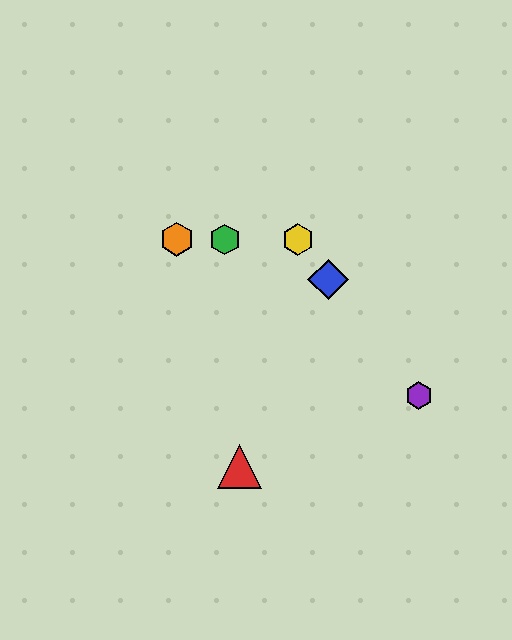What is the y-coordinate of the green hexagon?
The green hexagon is at y≈239.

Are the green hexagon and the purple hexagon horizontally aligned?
No, the green hexagon is at y≈239 and the purple hexagon is at y≈396.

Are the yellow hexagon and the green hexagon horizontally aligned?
Yes, both are at y≈239.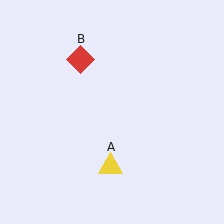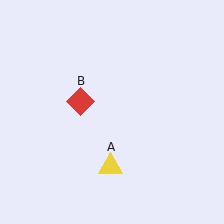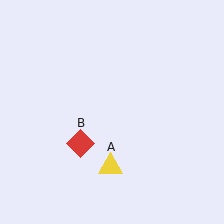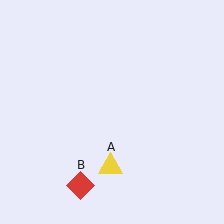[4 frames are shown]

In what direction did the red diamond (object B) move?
The red diamond (object B) moved down.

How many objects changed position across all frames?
1 object changed position: red diamond (object B).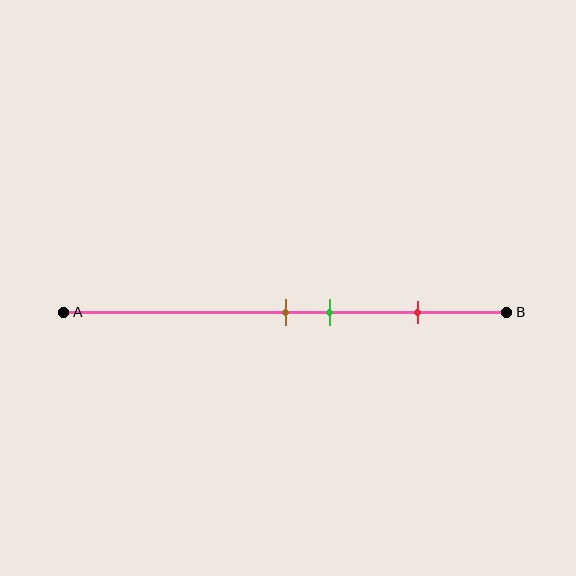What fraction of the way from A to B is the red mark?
The red mark is approximately 80% (0.8) of the way from A to B.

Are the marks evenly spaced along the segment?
No, the marks are not evenly spaced.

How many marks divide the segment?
There are 3 marks dividing the segment.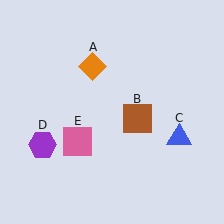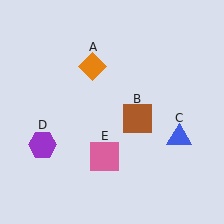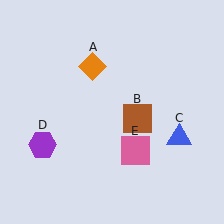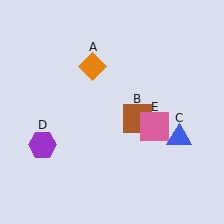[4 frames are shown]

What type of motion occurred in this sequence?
The pink square (object E) rotated counterclockwise around the center of the scene.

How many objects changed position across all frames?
1 object changed position: pink square (object E).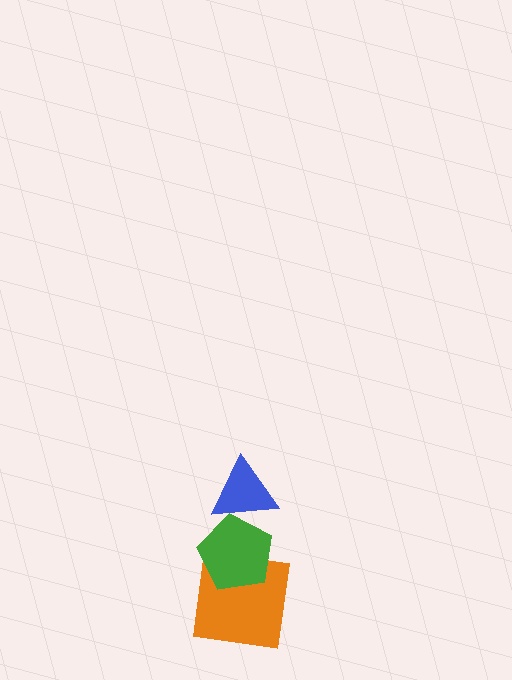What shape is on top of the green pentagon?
The blue triangle is on top of the green pentagon.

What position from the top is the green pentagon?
The green pentagon is 2nd from the top.